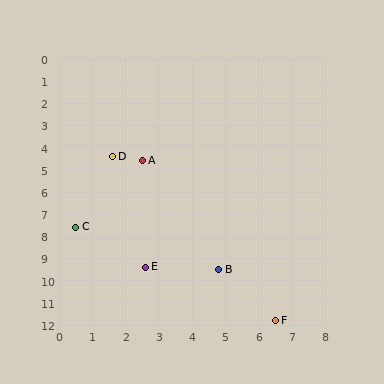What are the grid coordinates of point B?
Point B is at approximately (4.8, 9.5).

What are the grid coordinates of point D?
Point D is at approximately (1.6, 4.4).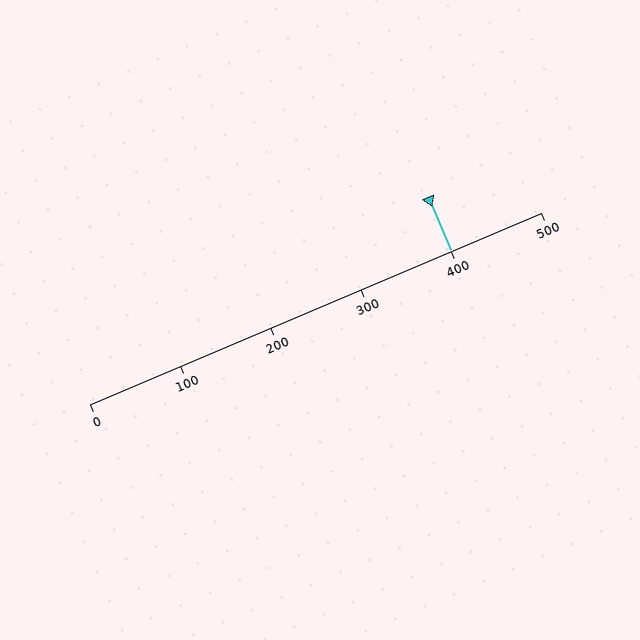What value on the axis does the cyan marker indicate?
The marker indicates approximately 400.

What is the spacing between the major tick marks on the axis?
The major ticks are spaced 100 apart.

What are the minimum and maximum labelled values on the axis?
The axis runs from 0 to 500.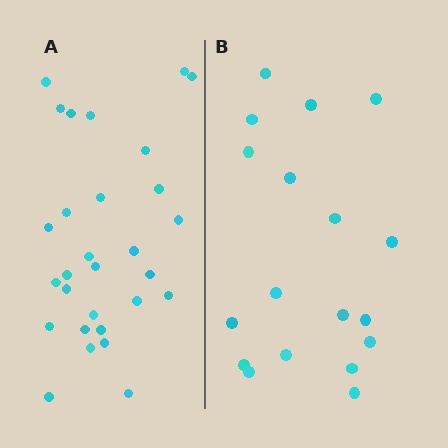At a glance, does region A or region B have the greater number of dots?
Region A (the left region) has more dots.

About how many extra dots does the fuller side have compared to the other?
Region A has roughly 12 or so more dots than region B.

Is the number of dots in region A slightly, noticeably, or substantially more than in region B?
Region A has substantially more. The ratio is roughly 1.6 to 1.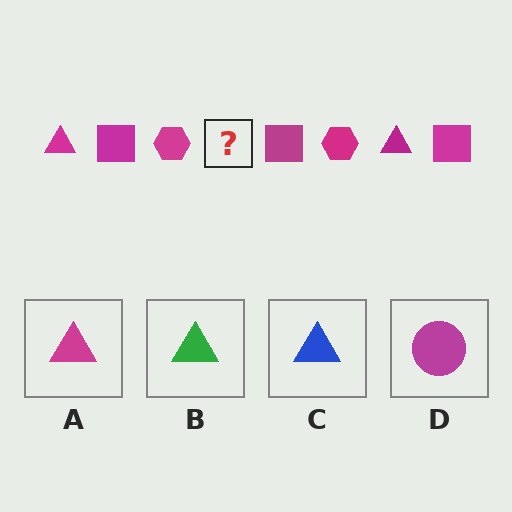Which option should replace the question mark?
Option A.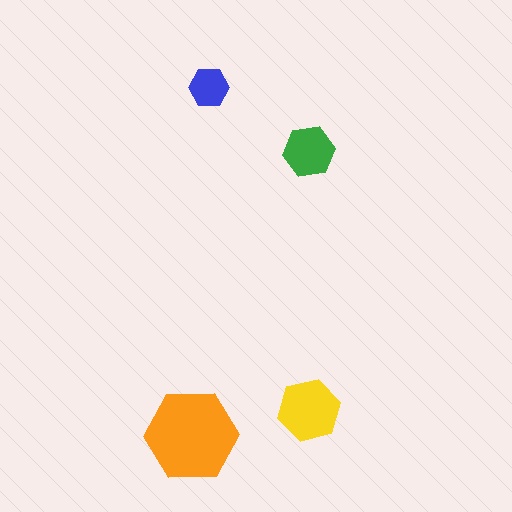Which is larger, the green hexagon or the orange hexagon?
The orange one.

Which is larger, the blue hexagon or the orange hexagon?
The orange one.